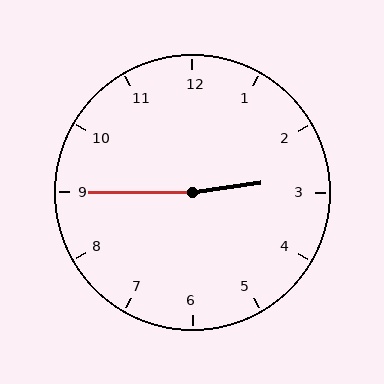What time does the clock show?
2:45.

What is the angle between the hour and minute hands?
Approximately 172 degrees.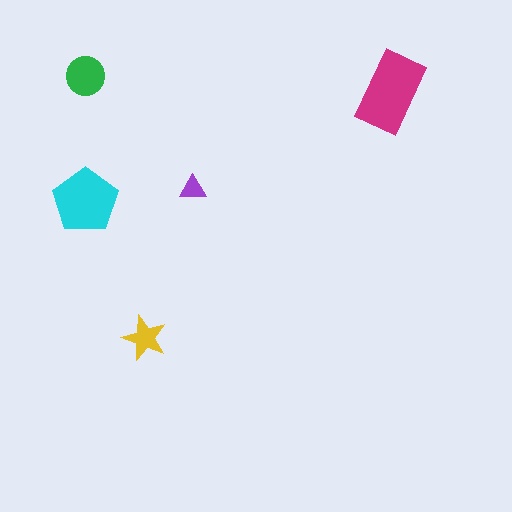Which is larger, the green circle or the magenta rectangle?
The magenta rectangle.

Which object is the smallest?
The purple triangle.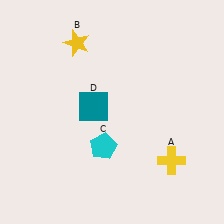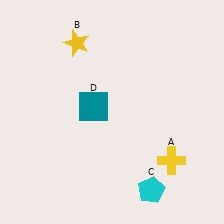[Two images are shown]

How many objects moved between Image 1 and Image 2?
1 object moved between the two images.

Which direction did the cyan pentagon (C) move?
The cyan pentagon (C) moved right.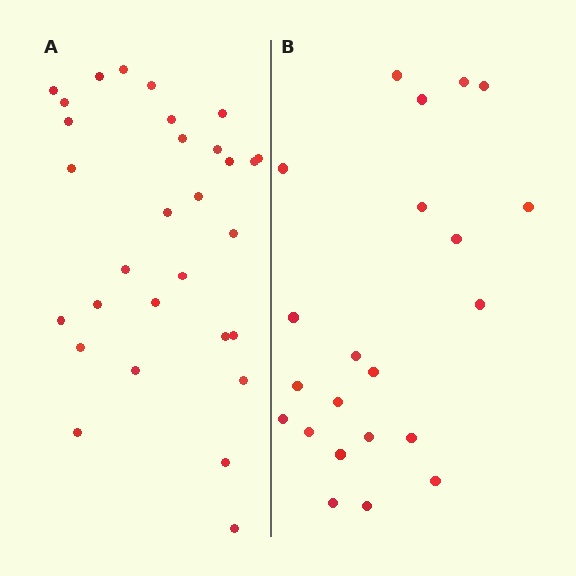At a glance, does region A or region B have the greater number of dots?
Region A (the left region) has more dots.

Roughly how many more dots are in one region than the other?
Region A has roughly 8 or so more dots than region B.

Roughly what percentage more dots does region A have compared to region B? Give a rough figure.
About 35% more.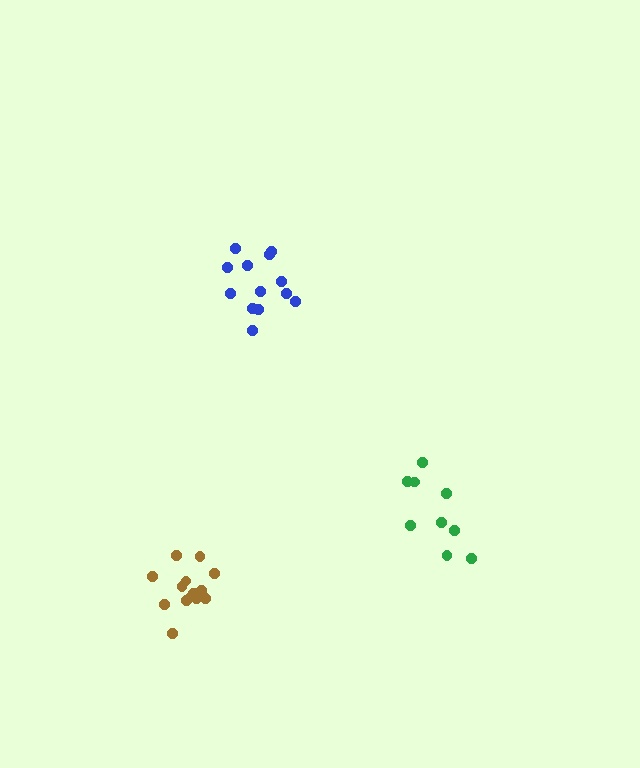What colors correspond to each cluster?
The clusters are colored: blue, green, brown.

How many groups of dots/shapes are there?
There are 3 groups.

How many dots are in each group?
Group 1: 13 dots, Group 2: 9 dots, Group 3: 14 dots (36 total).